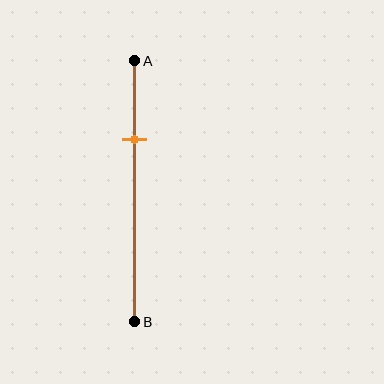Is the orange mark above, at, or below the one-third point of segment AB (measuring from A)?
The orange mark is above the one-third point of segment AB.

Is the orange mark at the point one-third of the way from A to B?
No, the mark is at about 30% from A, not at the 33% one-third point.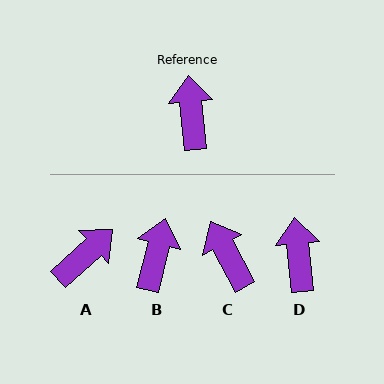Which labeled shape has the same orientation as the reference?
D.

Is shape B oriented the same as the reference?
No, it is off by about 20 degrees.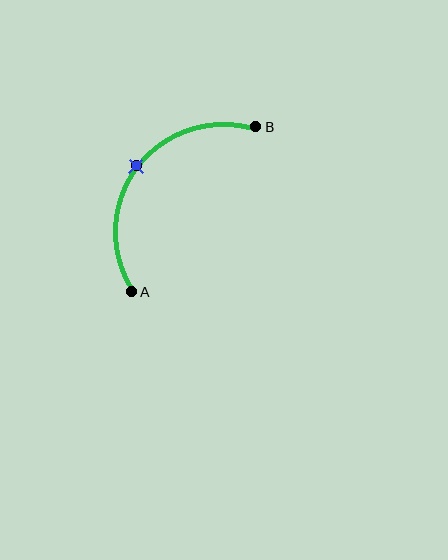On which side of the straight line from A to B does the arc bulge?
The arc bulges above and to the left of the straight line connecting A and B.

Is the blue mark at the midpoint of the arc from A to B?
Yes. The blue mark lies on the arc at equal arc-length from both A and B — it is the arc midpoint.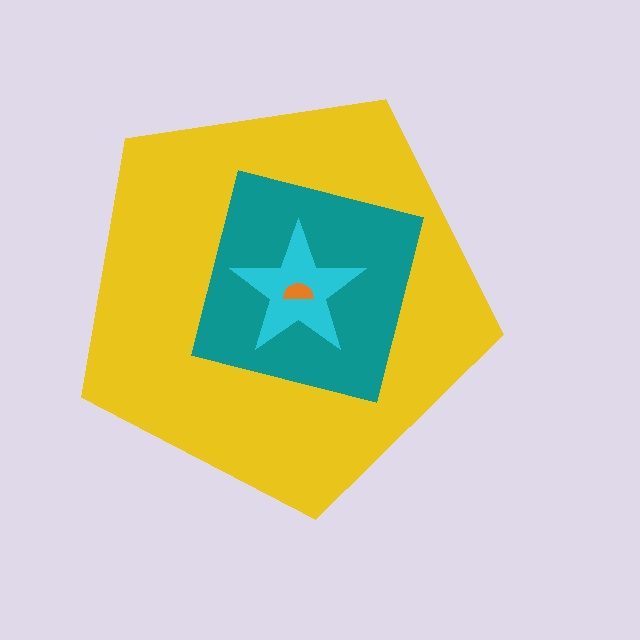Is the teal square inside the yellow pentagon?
Yes.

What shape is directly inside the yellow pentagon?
The teal square.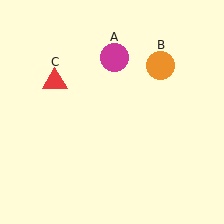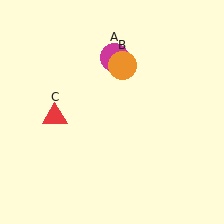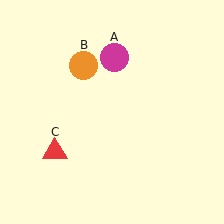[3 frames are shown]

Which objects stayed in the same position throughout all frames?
Magenta circle (object A) remained stationary.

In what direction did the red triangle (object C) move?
The red triangle (object C) moved down.